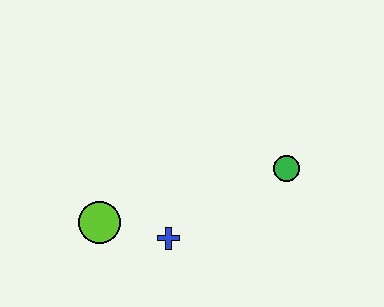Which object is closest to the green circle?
The blue cross is closest to the green circle.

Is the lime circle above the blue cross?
Yes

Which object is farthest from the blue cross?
The green circle is farthest from the blue cross.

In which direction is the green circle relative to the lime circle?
The green circle is to the right of the lime circle.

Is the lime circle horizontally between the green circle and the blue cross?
No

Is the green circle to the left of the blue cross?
No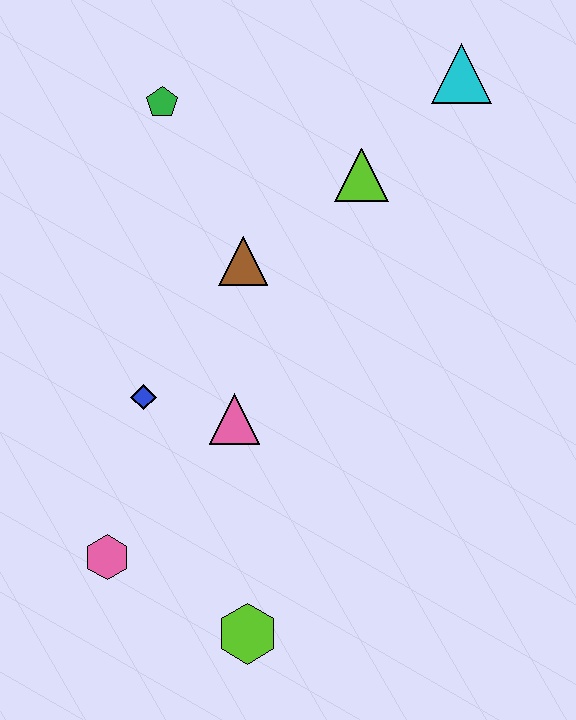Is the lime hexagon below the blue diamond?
Yes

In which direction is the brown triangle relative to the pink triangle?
The brown triangle is above the pink triangle.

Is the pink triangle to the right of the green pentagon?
Yes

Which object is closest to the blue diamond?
The pink triangle is closest to the blue diamond.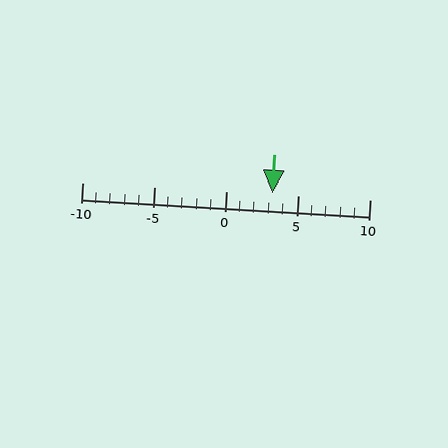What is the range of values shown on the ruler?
The ruler shows values from -10 to 10.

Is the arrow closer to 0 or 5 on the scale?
The arrow is closer to 5.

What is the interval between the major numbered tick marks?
The major tick marks are spaced 5 units apart.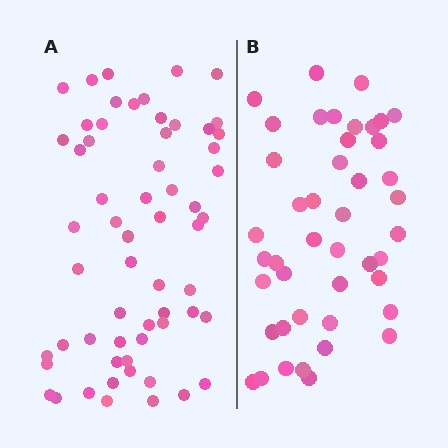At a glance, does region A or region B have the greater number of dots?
Region A (the left region) has more dots.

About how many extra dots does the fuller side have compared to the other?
Region A has approximately 15 more dots than region B.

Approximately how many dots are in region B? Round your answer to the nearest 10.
About 40 dots. (The exact count is 44, which rounds to 40.)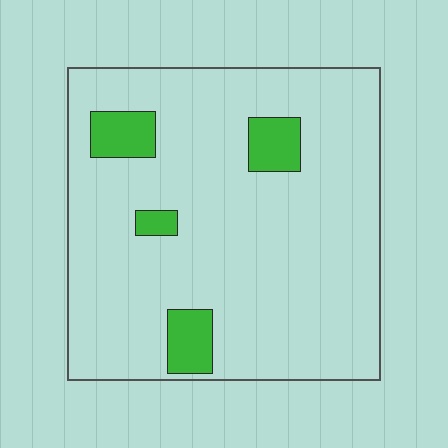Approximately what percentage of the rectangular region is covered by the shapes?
Approximately 10%.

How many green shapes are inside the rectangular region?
4.